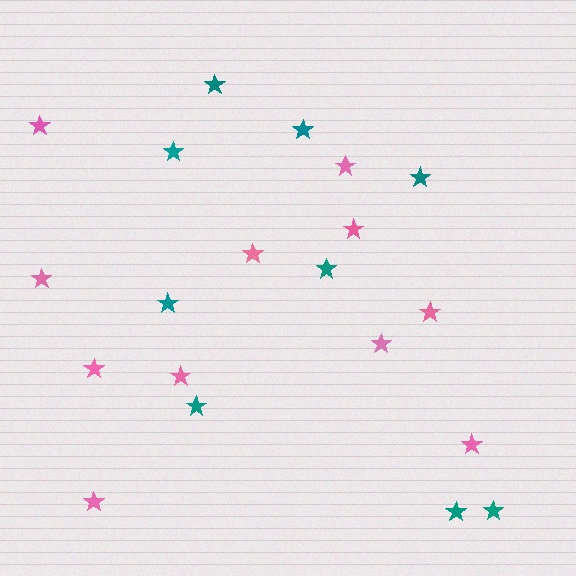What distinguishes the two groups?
There are 2 groups: one group of pink stars (11) and one group of teal stars (9).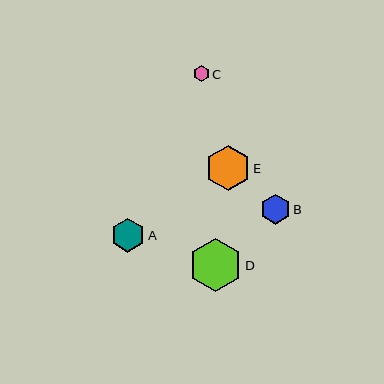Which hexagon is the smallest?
Hexagon C is the smallest with a size of approximately 16 pixels.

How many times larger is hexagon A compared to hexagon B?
Hexagon A is approximately 1.1 times the size of hexagon B.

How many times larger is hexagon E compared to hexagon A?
Hexagon E is approximately 1.3 times the size of hexagon A.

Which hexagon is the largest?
Hexagon D is the largest with a size of approximately 53 pixels.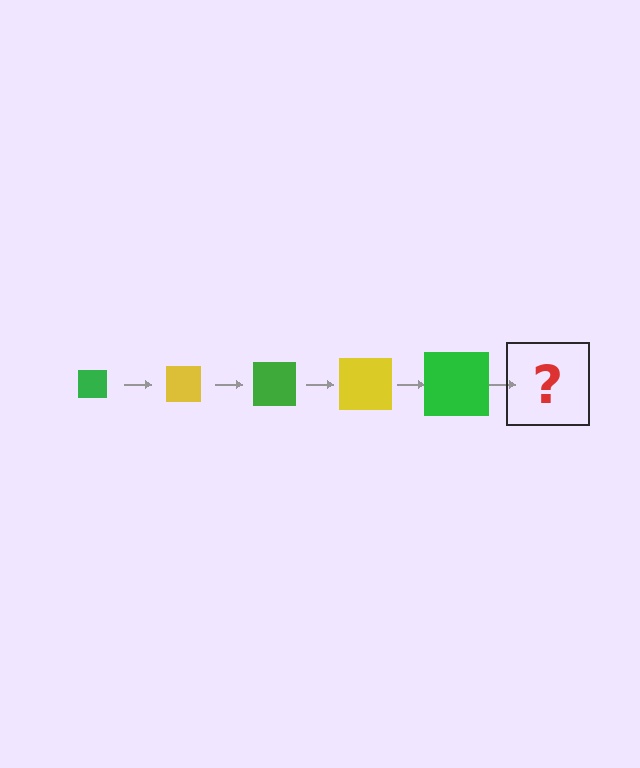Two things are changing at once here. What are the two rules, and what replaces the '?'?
The two rules are that the square grows larger each step and the color cycles through green and yellow. The '?' should be a yellow square, larger than the previous one.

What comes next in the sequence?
The next element should be a yellow square, larger than the previous one.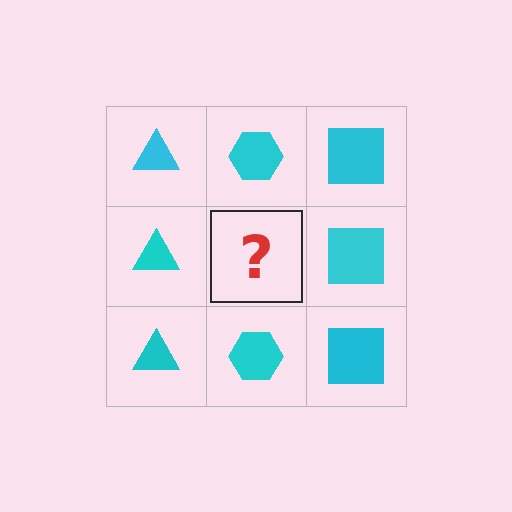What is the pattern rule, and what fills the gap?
The rule is that each column has a consistent shape. The gap should be filled with a cyan hexagon.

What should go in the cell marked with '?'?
The missing cell should contain a cyan hexagon.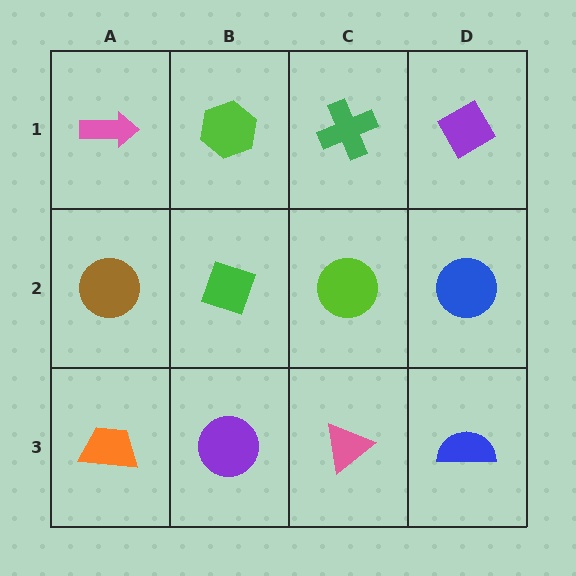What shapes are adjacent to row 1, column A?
A brown circle (row 2, column A), a lime hexagon (row 1, column B).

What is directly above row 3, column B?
A green diamond.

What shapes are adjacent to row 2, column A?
A pink arrow (row 1, column A), an orange trapezoid (row 3, column A), a green diamond (row 2, column B).